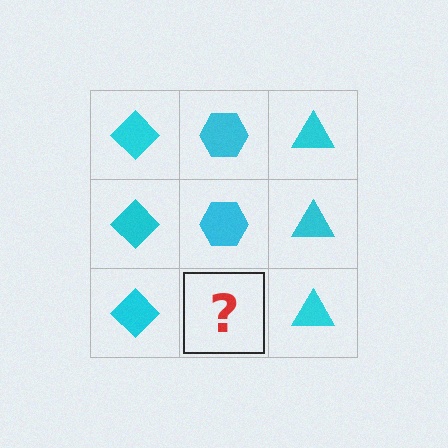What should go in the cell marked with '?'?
The missing cell should contain a cyan hexagon.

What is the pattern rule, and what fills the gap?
The rule is that each column has a consistent shape. The gap should be filled with a cyan hexagon.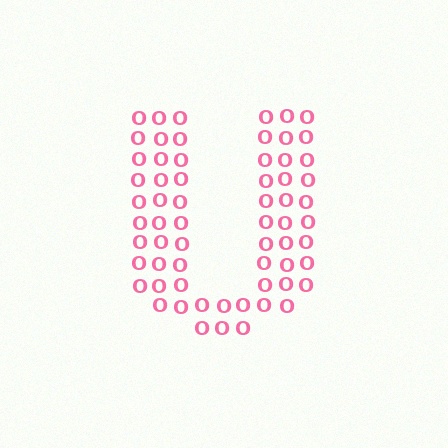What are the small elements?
The small elements are letter O's.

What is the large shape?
The large shape is the letter U.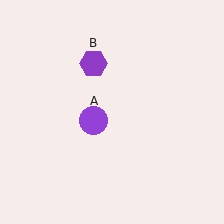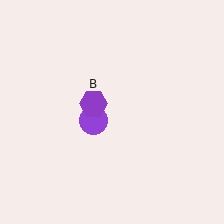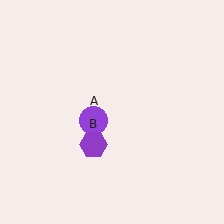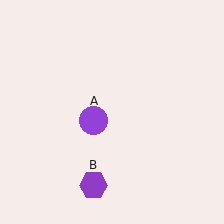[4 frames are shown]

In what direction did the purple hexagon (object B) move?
The purple hexagon (object B) moved down.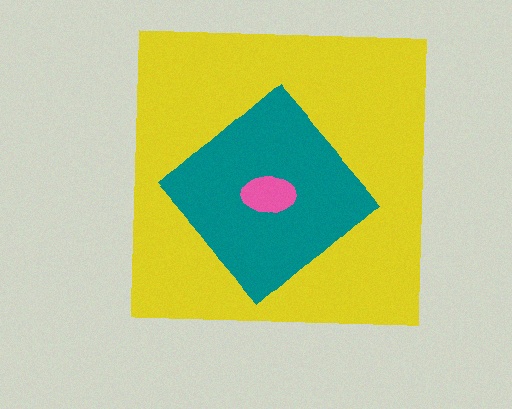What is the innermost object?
The pink ellipse.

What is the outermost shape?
The yellow square.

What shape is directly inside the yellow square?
The teal diamond.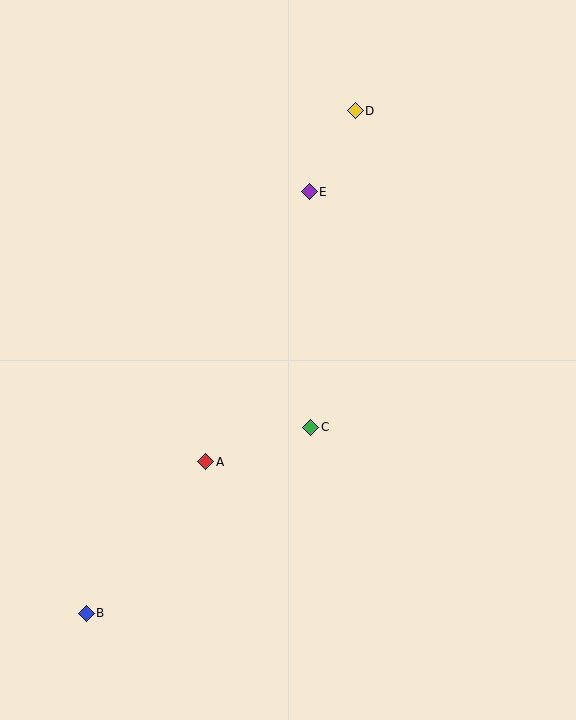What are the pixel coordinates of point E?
Point E is at (309, 192).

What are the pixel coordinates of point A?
Point A is at (206, 462).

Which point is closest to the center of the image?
Point C at (311, 427) is closest to the center.